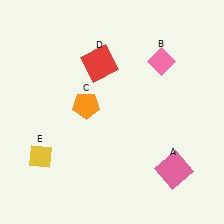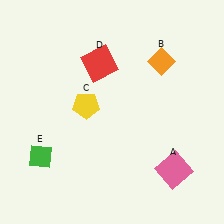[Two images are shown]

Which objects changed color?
B changed from pink to orange. C changed from orange to yellow. E changed from yellow to green.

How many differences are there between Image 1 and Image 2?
There are 3 differences between the two images.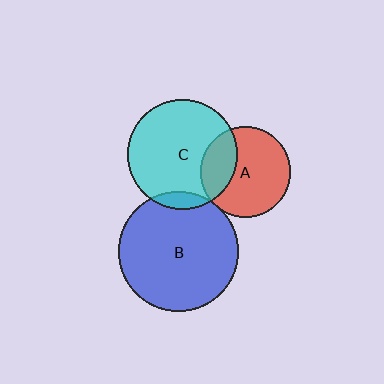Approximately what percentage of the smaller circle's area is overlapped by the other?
Approximately 5%.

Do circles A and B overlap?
Yes.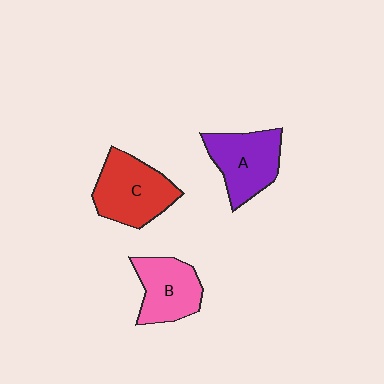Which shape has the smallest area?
Shape B (pink).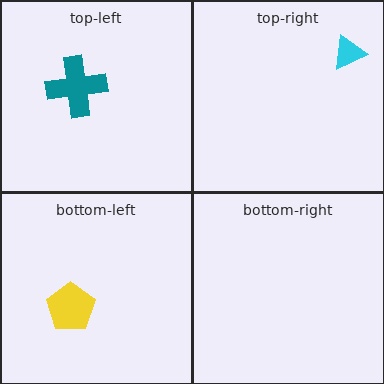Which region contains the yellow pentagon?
The bottom-left region.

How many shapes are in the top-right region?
1.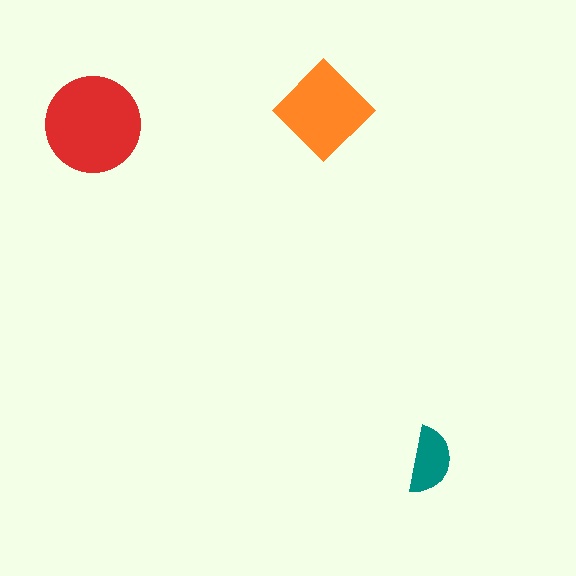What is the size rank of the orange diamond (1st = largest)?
2nd.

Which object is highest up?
The orange diamond is topmost.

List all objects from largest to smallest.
The red circle, the orange diamond, the teal semicircle.